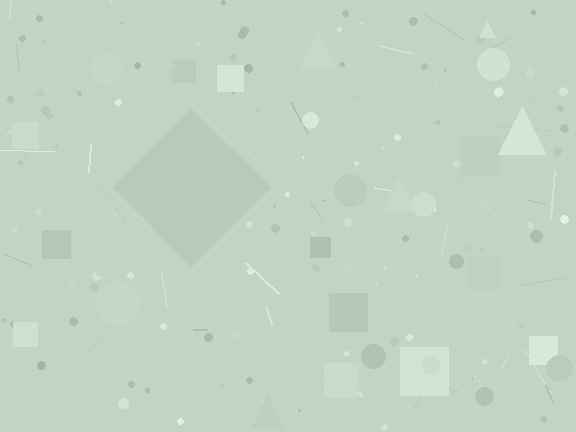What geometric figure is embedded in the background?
A diamond is embedded in the background.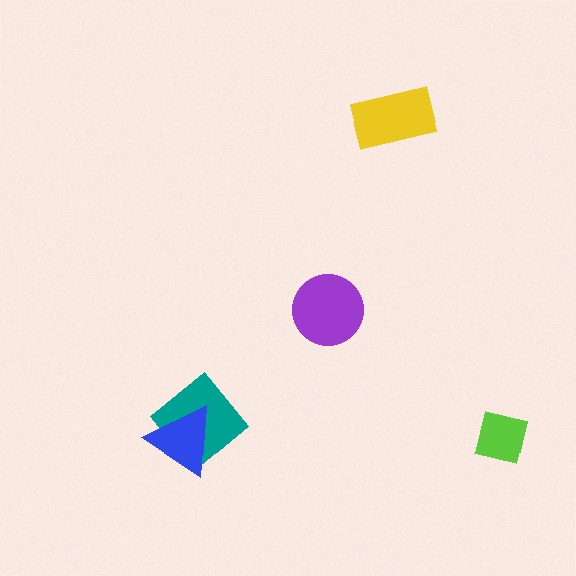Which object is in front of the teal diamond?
The blue triangle is in front of the teal diamond.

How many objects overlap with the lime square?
0 objects overlap with the lime square.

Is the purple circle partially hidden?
No, no other shape covers it.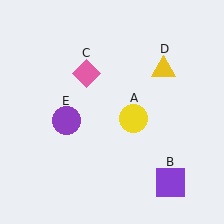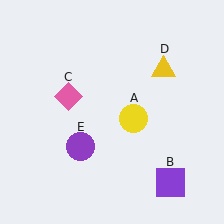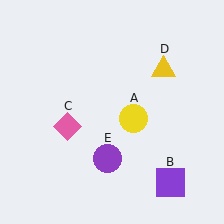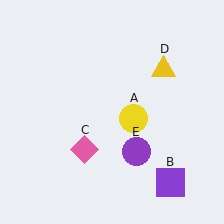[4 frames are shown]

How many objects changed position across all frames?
2 objects changed position: pink diamond (object C), purple circle (object E).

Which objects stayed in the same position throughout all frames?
Yellow circle (object A) and purple square (object B) and yellow triangle (object D) remained stationary.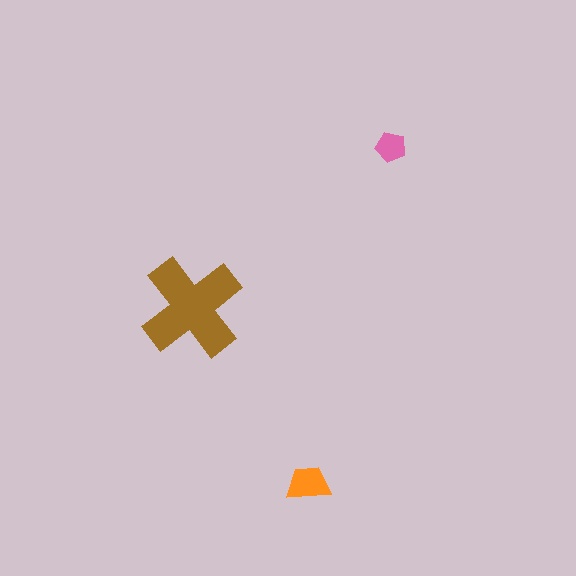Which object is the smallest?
The pink pentagon.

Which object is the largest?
The brown cross.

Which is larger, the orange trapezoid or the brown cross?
The brown cross.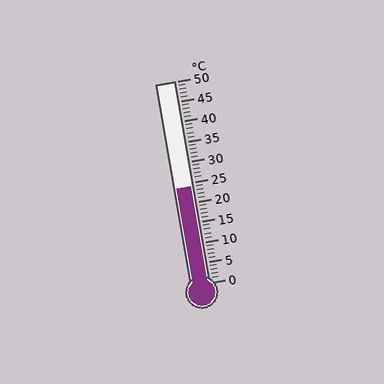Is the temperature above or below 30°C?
The temperature is below 30°C.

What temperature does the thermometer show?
The thermometer shows approximately 24°C.